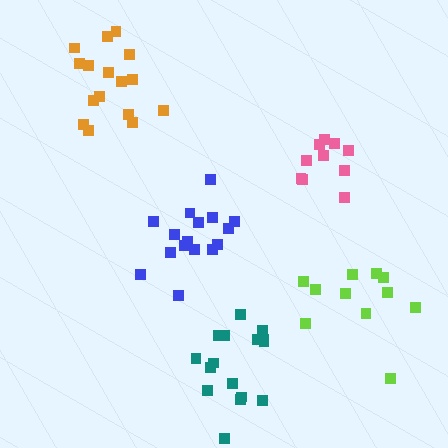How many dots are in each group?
Group 1: 16 dots, Group 2: 16 dots, Group 3: 10 dots, Group 4: 16 dots, Group 5: 11 dots (69 total).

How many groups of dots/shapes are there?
There are 5 groups.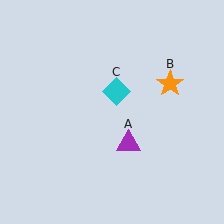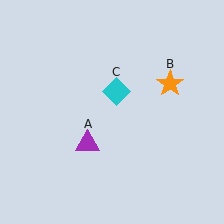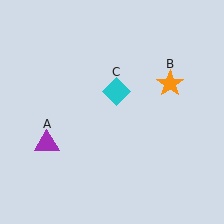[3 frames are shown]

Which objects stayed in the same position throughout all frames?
Orange star (object B) and cyan diamond (object C) remained stationary.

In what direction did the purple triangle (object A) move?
The purple triangle (object A) moved left.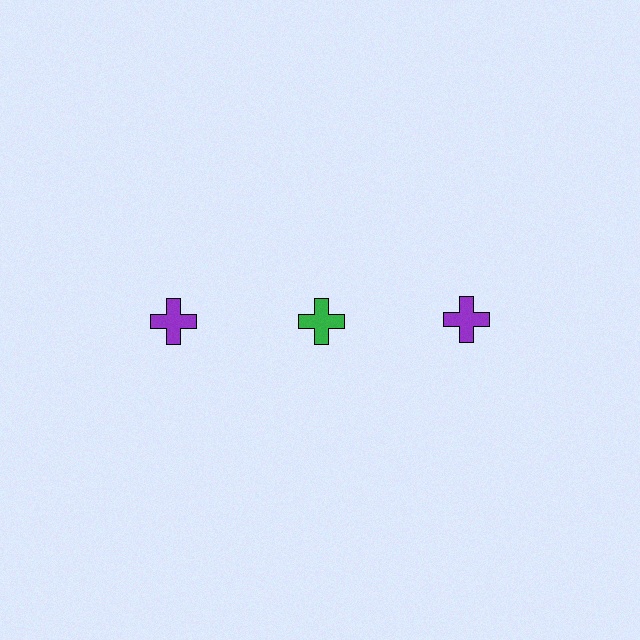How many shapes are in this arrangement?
There are 3 shapes arranged in a grid pattern.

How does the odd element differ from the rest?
It has a different color: green instead of purple.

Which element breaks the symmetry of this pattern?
The green cross in the top row, second from left column breaks the symmetry. All other shapes are purple crosses.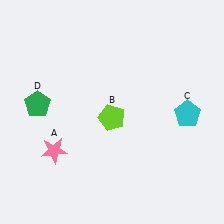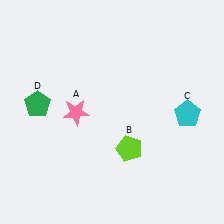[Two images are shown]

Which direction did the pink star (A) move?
The pink star (A) moved up.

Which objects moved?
The objects that moved are: the pink star (A), the lime pentagon (B).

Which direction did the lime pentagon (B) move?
The lime pentagon (B) moved down.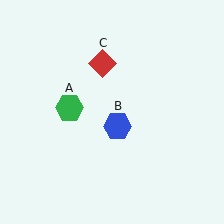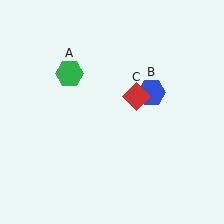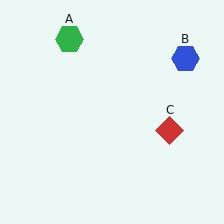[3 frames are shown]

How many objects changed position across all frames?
3 objects changed position: green hexagon (object A), blue hexagon (object B), red diamond (object C).